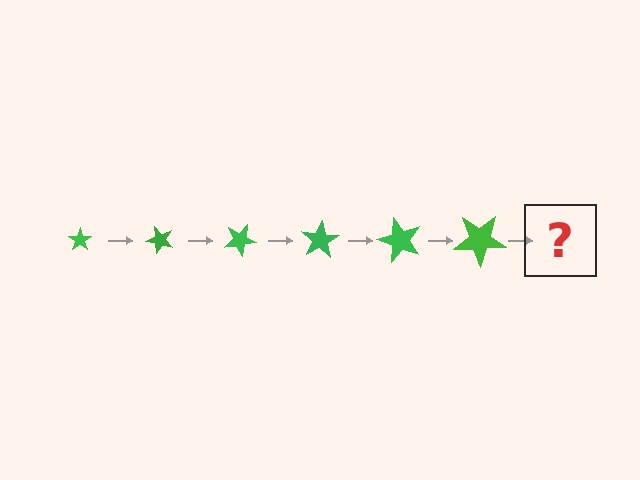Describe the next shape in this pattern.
It should be a star, larger than the previous one and rotated 300 degrees from the start.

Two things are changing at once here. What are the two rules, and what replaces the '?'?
The two rules are that the star grows larger each step and it rotates 50 degrees each step. The '?' should be a star, larger than the previous one and rotated 300 degrees from the start.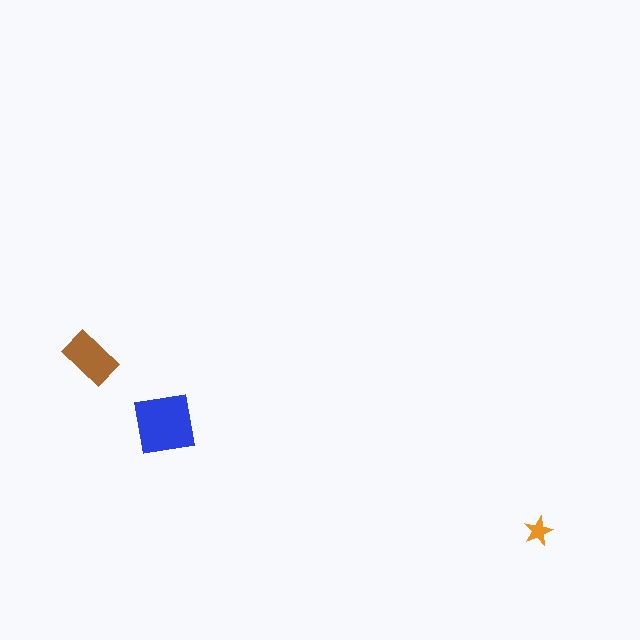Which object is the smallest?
The orange star.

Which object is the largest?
The blue square.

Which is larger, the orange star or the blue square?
The blue square.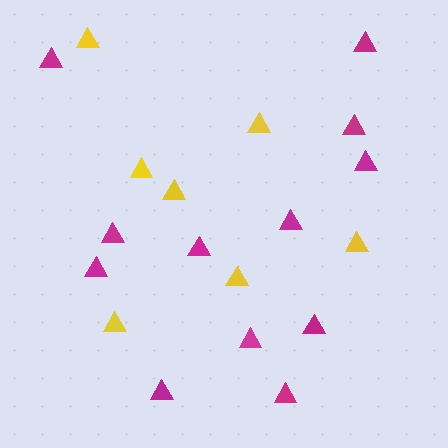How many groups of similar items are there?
There are 2 groups: one group of yellow triangles (7) and one group of magenta triangles (12).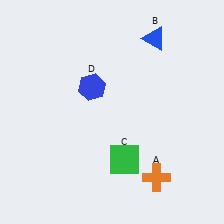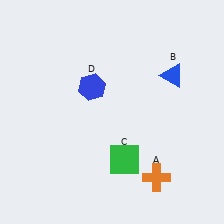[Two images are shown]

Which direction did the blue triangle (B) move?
The blue triangle (B) moved down.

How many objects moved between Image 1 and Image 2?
1 object moved between the two images.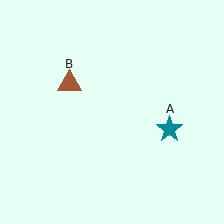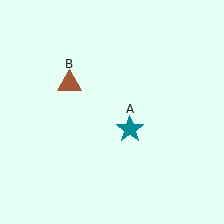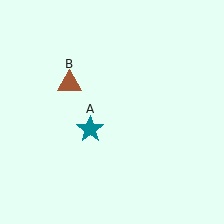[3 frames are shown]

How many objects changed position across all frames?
1 object changed position: teal star (object A).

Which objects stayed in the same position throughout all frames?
Brown triangle (object B) remained stationary.